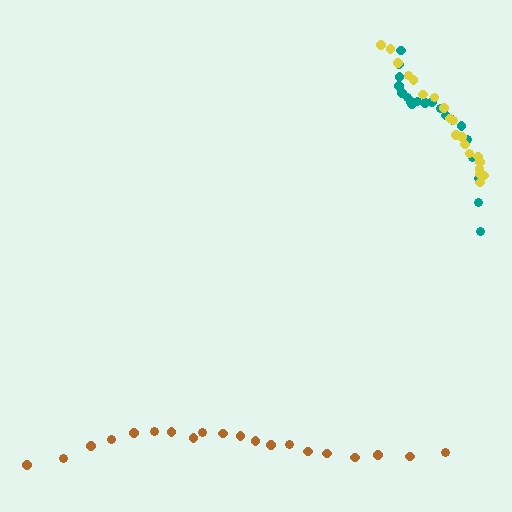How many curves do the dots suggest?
There are 3 distinct paths.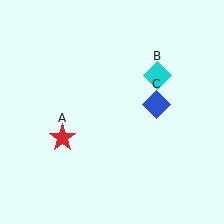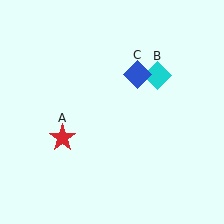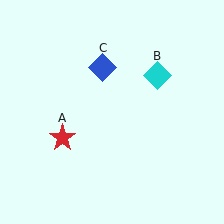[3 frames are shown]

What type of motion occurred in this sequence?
The blue diamond (object C) rotated counterclockwise around the center of the scene.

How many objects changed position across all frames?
1 object changed position: blue diamond (object C).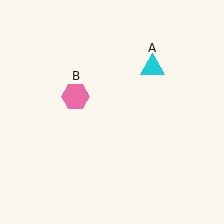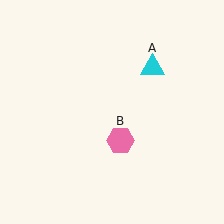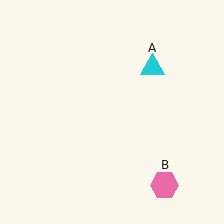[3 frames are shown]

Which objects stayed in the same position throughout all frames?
Cyan triangle (object A) remained stationary.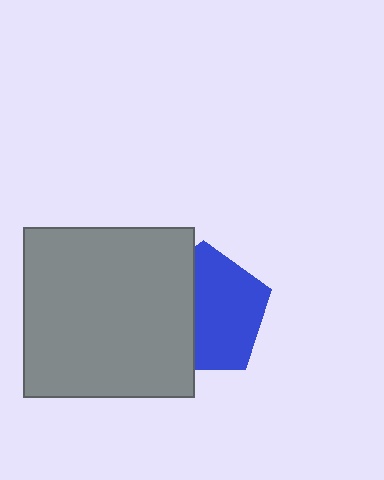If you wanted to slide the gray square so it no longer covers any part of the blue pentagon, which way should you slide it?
Slide it left — that is the most direct way to separate the two shapes.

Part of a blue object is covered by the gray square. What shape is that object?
It is a pentagon.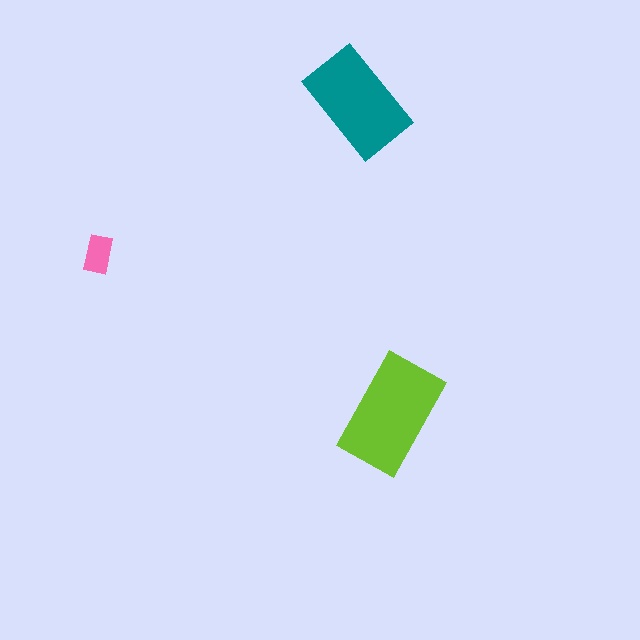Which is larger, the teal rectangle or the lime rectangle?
The lime one.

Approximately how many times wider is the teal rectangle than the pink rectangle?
About 3 times wider.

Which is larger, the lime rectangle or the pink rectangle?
The lime one.